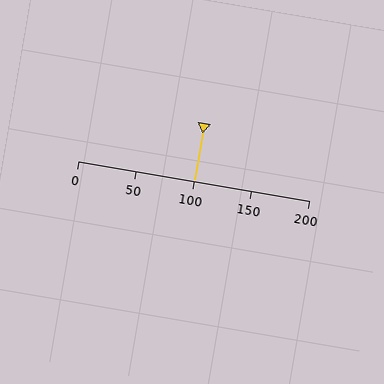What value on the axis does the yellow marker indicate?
The marker indicates approximately 100.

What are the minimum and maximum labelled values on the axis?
The axis runs from 0 to 200.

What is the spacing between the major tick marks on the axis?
The major ticks are spaced 50 apart.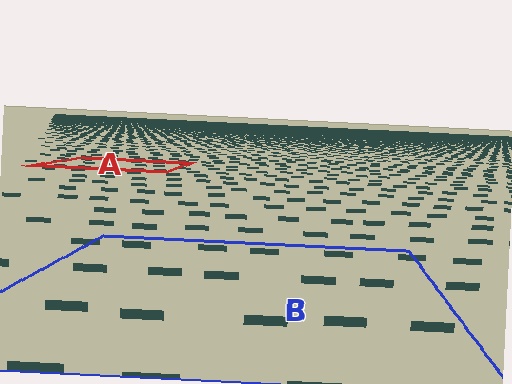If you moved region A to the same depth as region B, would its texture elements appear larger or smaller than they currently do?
They would appear larger. At a closer depth, the same texture elements are projected at a bigger on-screen size.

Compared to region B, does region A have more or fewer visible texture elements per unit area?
Region A has more texture elements per unit area — they are packed more densely because it is farther away.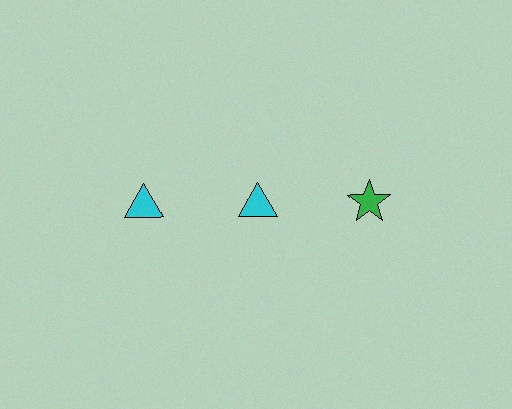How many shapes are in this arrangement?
There are 3 shapes arranged in a grid pattern.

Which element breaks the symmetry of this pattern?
The green star in the top row, center column breaks the symmetry. All other shapes are cyan triangles.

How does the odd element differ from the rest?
It differs in both color (green instead of cyan) and shape (star instead of triangle).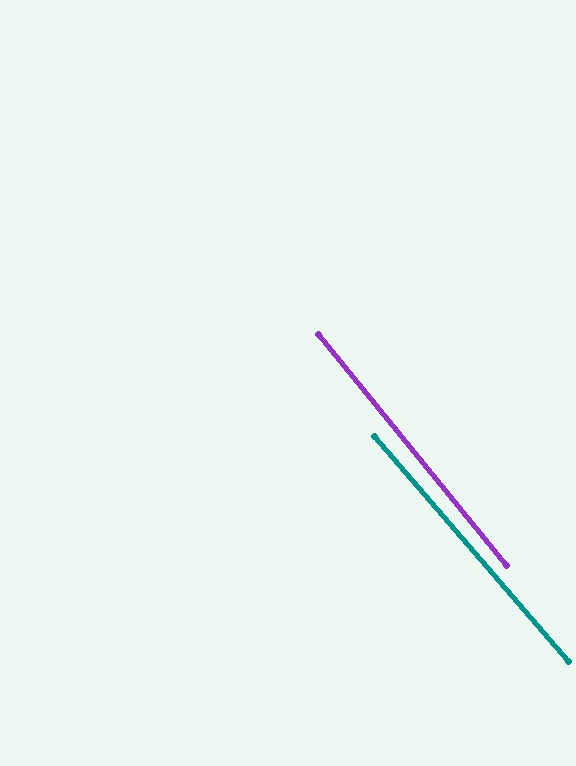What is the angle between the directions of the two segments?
Approximately 2 degrees.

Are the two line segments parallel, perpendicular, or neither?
Parallel — their directions differ by only 1.5°.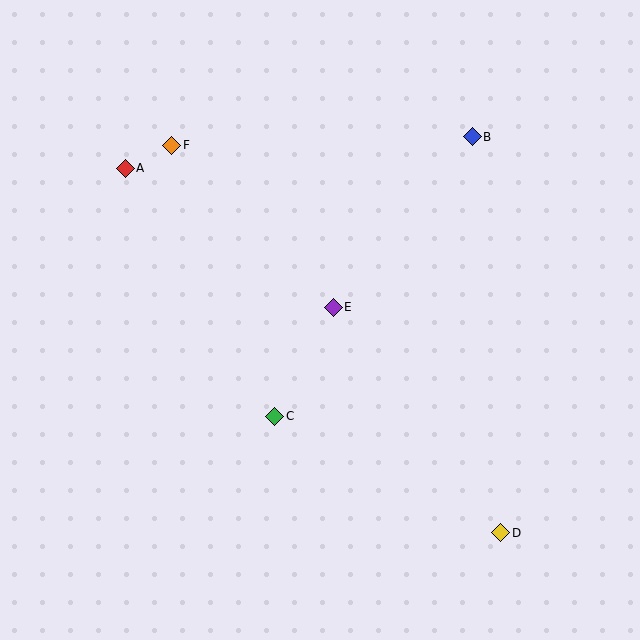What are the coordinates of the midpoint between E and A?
The midpoint between E and A is at (229, 238).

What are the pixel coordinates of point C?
Point C is at (275, 416).